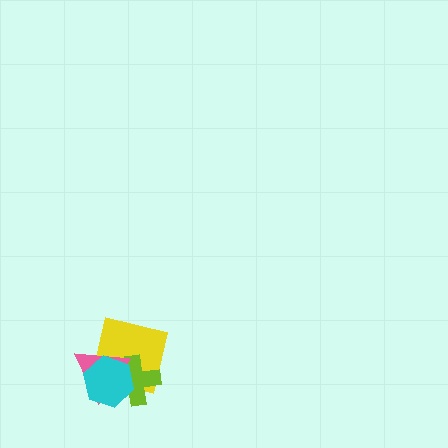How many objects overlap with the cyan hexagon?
3 objects overlap with the cyan hexagon.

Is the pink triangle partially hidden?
Yes, it is partially covered by another shape.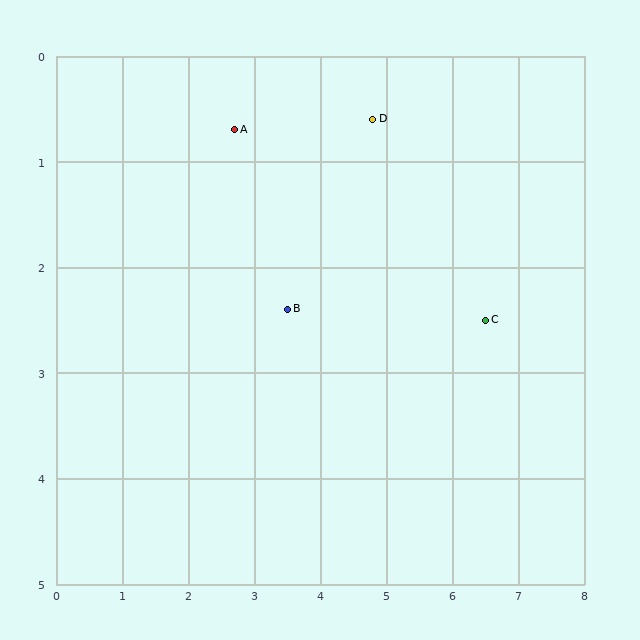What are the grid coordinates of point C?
Point C is at approximately (6.5, 2.5).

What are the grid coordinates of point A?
Point A is at approximately (2.7, 0.7).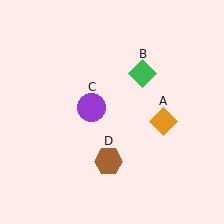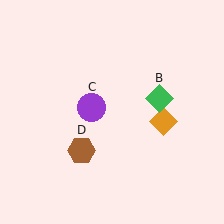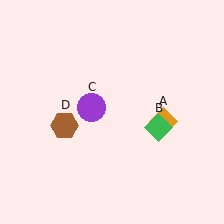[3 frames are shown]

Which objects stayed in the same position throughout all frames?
Orange diamond (object A) and purple circle (object C) remained stationary.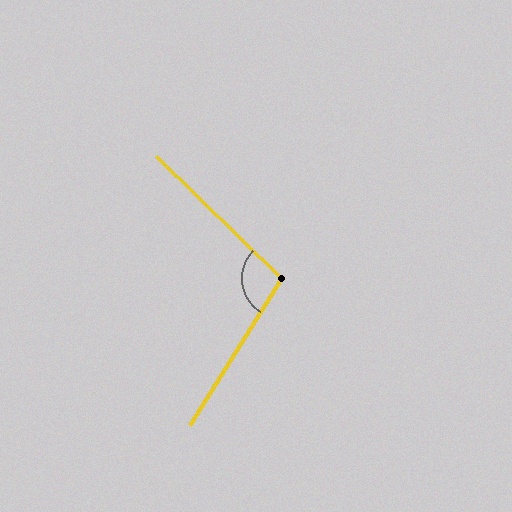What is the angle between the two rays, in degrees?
Approximately 102 degrees.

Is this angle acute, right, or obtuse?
It is obtuse.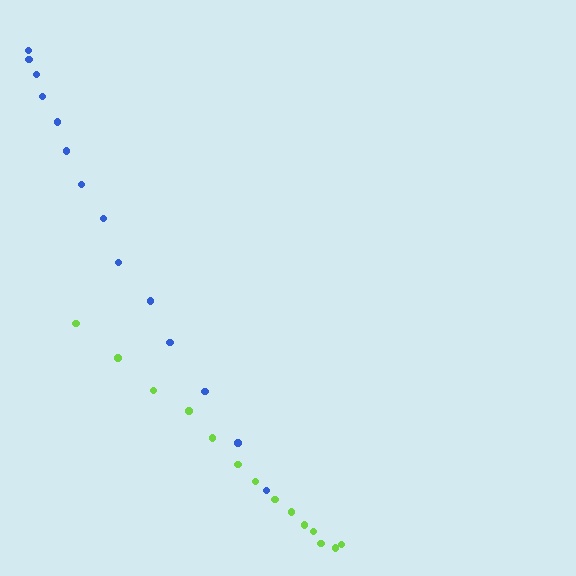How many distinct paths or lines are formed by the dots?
There are 2 distinct paths.